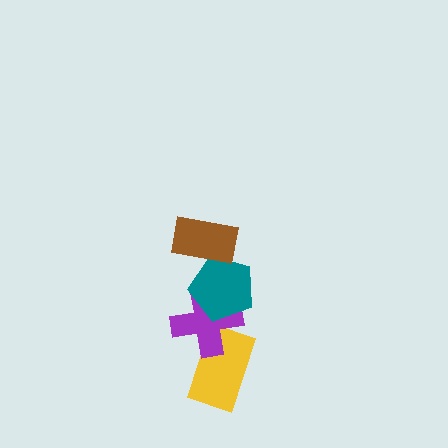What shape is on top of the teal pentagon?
The brown rectangle is on top of the teal pentagon.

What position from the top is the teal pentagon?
The teal pentagon is 2nd from the top.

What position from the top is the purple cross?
The purple cross is 3rd from the top.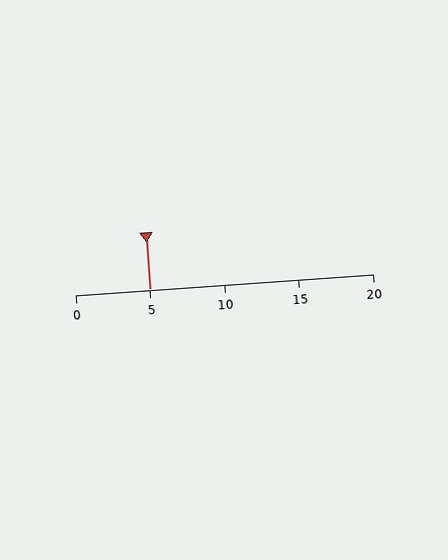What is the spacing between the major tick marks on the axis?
The major ticks are spaced 5 apart.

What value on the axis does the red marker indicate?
The marker indicates approximately 5.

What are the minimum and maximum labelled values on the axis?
The axis runs from 0 to 20.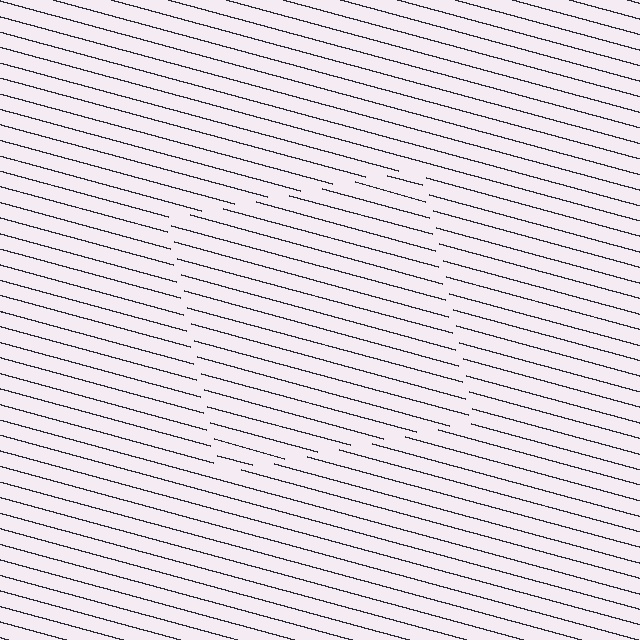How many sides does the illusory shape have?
4 sides — the line-ends trace a square.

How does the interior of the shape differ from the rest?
The interior of the shape contains the same grating, shifted by half a period — the contour is defined by the phase discontinuity where line-ends from the inner and outer gratings abut.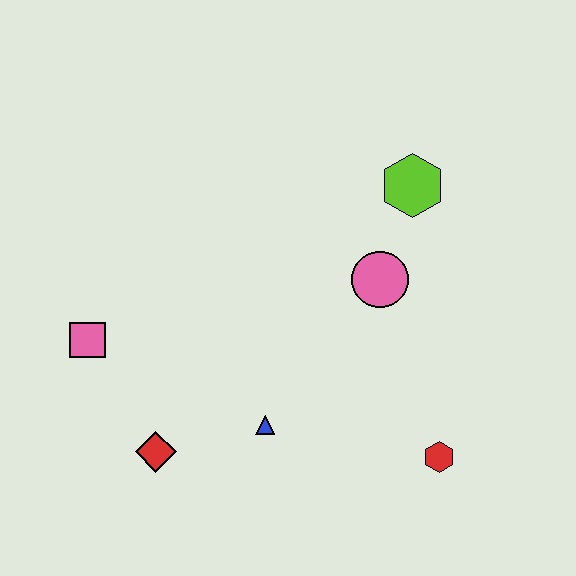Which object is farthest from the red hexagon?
The pink square is farthest from the red hexagon.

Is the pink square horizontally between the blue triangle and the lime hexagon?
No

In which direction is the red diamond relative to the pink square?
The red diamond is below the pink square.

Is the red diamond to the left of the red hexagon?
Yes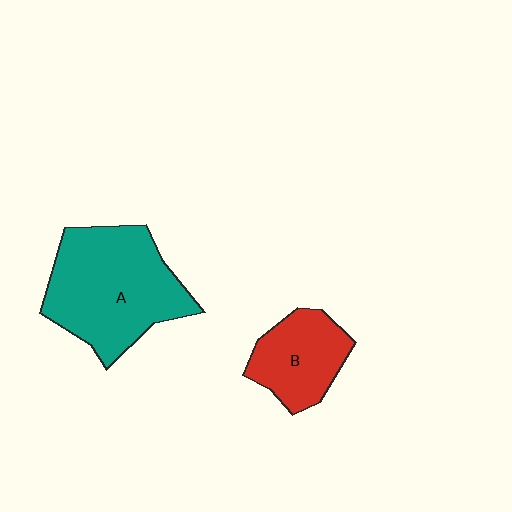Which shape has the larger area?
Shape A (teal).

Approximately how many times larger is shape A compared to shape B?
Approximately 1.9 times.